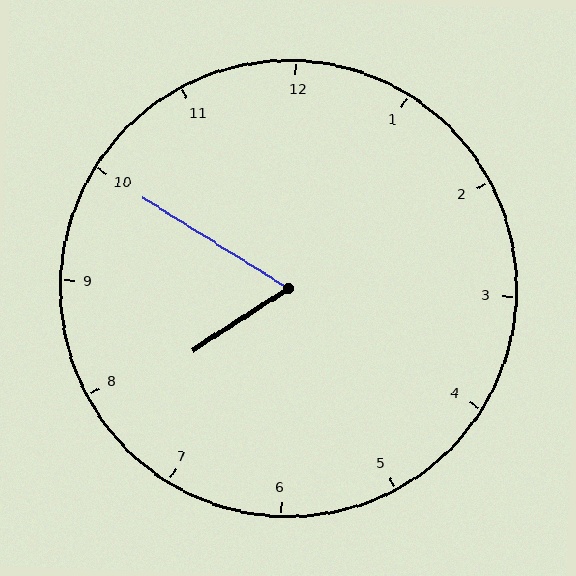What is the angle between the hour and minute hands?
Approximately 65 degrees.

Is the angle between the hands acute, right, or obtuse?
It is acute.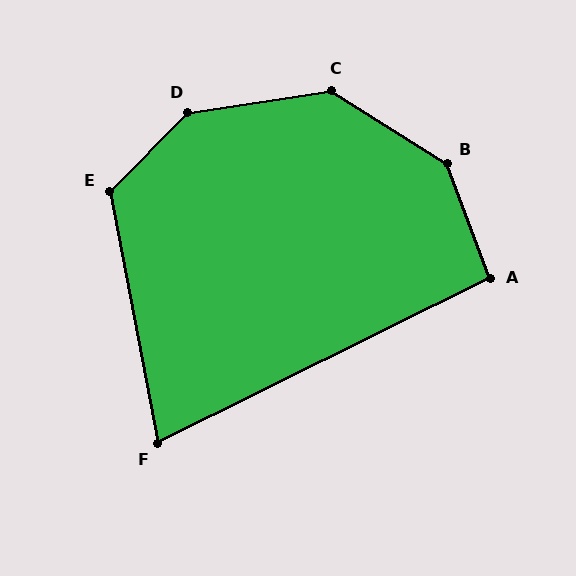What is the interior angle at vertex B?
Approximately 142 degrees (obtuse).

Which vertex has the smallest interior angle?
F, at approximately 75 degrees.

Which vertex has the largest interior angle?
D, at approximately 143 degrees.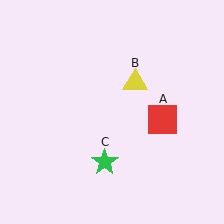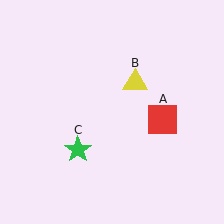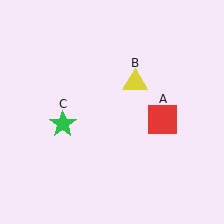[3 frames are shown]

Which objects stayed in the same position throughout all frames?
Red square (object A) and yellow triangle (object B) remained stationary.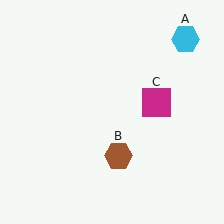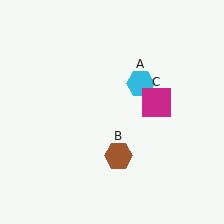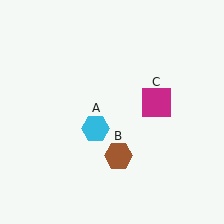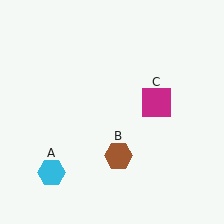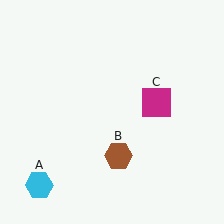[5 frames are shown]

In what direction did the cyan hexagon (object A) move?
The cyan hexagon (object A) moved down and to the left.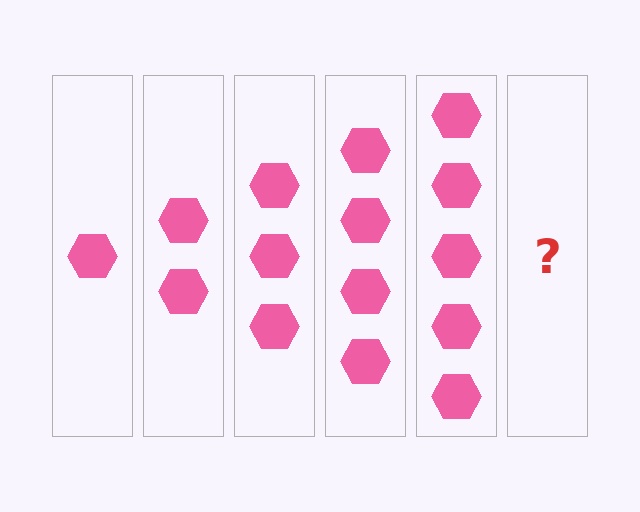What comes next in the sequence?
The next element should be 6 hexagons.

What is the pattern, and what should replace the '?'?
The pattern is that each step adds one more hexagon. The '?' should be 6 hexagons.